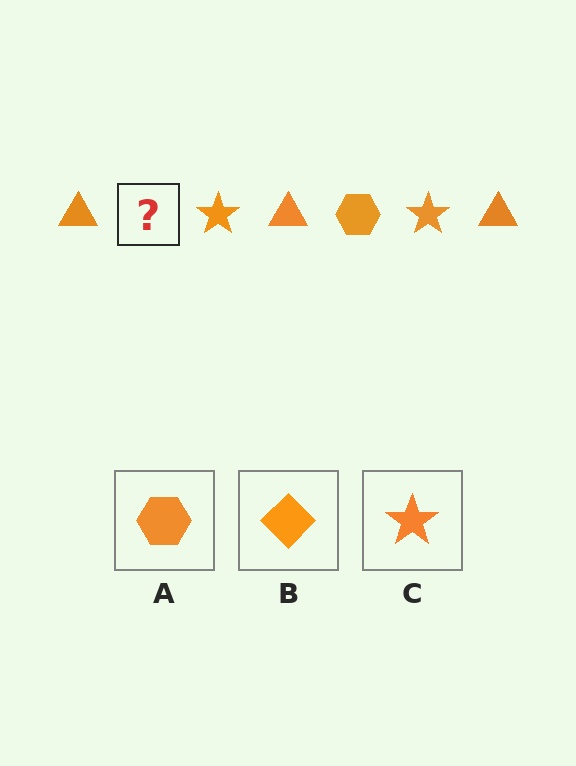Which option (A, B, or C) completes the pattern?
A.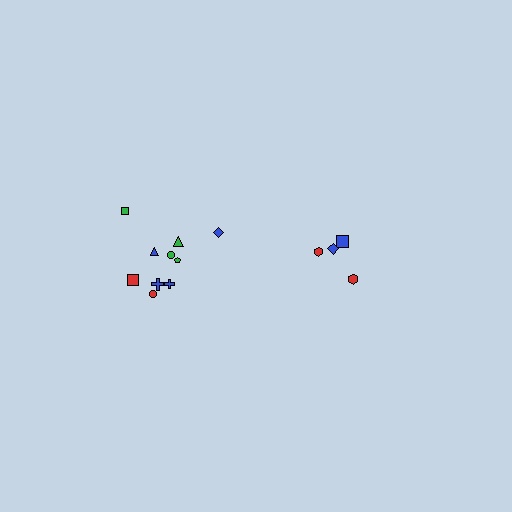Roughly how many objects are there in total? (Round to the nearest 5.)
Roughly 15 objects in total.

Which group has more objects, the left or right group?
The left group.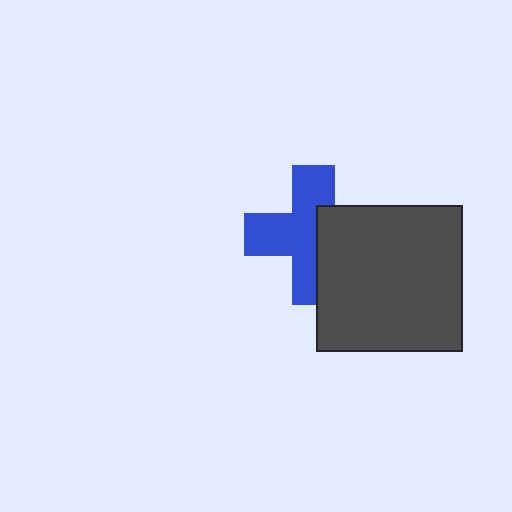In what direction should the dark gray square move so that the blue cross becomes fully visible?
The dark gray square should move right. That is the shortest direction to clear the overlap and leave the blue cross fully visible.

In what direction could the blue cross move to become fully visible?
The blue cross could move left. That would shift it out from behind the dark gray square entirely.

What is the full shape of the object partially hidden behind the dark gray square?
The partially hidden object is a blue cross.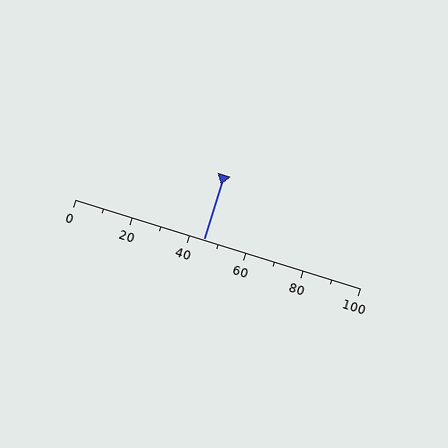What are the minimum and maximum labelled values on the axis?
The axis runs from 0 to 100.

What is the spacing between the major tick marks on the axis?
The major ticks are spaced 20 apart.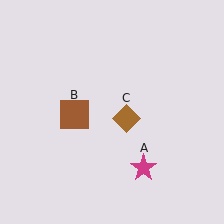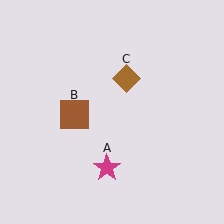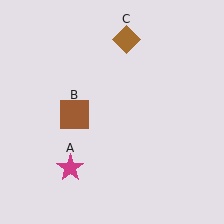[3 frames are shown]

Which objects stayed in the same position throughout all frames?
Brown square (object B) remained stationary.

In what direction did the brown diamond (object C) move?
The brown diamond (object C) moved up.